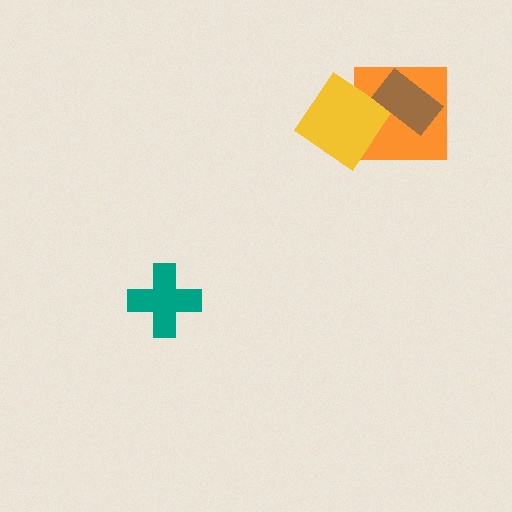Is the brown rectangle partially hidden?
No, no other shape covers it.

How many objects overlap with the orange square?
2 objects overlap with the orange square.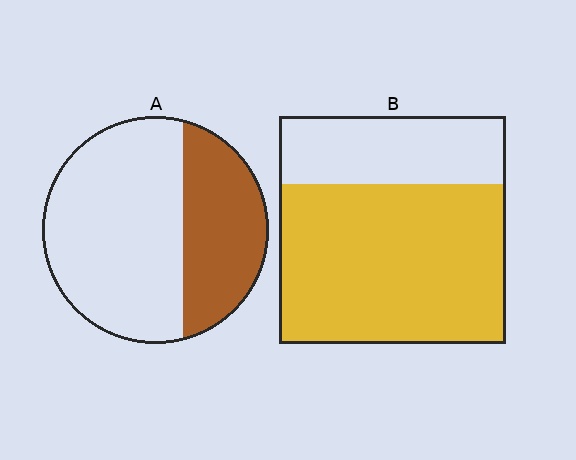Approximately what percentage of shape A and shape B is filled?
A is approximately 35% and B is approximately 70%.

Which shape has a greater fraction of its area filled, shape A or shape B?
Shape B.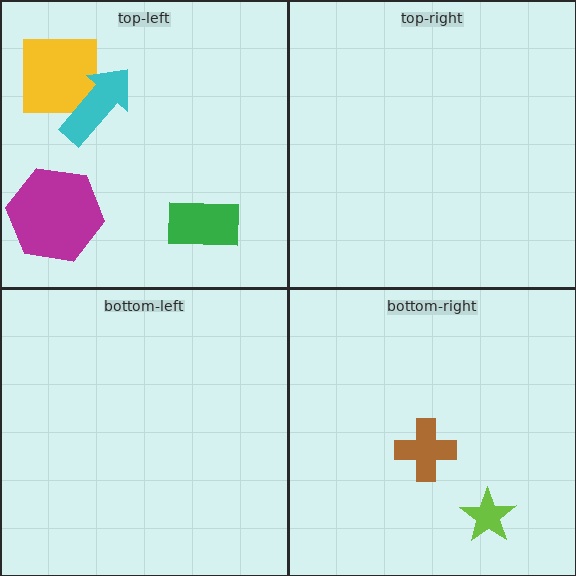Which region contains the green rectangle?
The top-left region.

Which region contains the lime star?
The bottom-right region.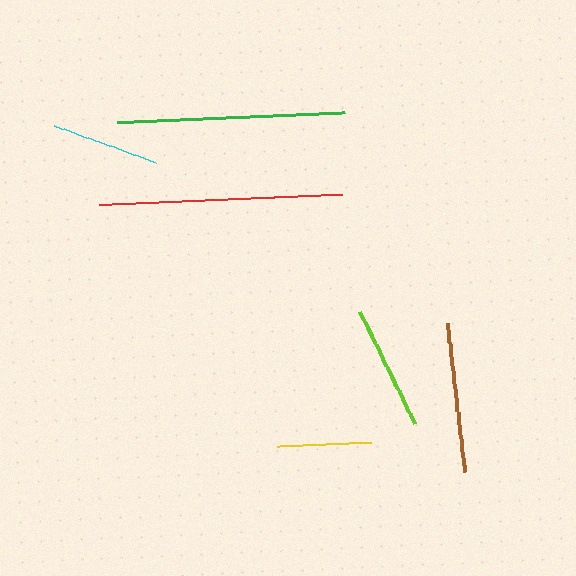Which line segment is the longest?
The red line is the longest at approximately 243 pixels.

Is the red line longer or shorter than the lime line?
The red line is longer than the lime line.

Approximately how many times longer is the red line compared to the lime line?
The red line is approximately 2.0 times the length of the lime line.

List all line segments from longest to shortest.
From longest to shortest: red, green, brown, lime, cyan, yellow.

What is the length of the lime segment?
The lime segment is approximately 124 pixels long.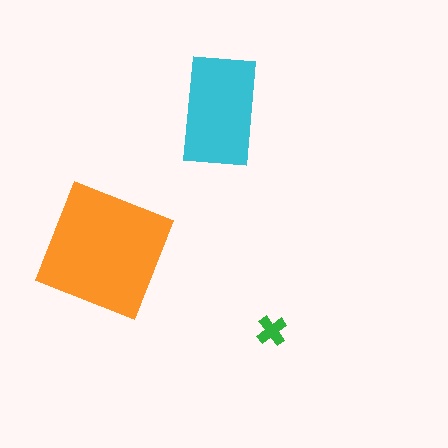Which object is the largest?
The orange square.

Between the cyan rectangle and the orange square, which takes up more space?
The orange square.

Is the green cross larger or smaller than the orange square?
Smaller.